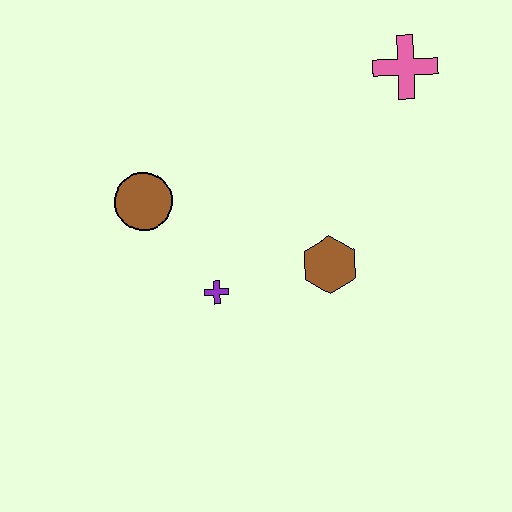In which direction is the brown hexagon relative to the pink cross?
The brown hexagon is below the pink cross.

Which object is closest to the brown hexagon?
The purple cross is closest to the brown hexagon.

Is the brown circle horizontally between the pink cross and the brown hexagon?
No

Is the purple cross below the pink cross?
Yes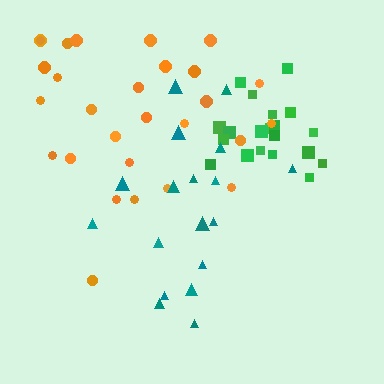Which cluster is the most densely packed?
Green.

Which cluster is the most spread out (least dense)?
Teal.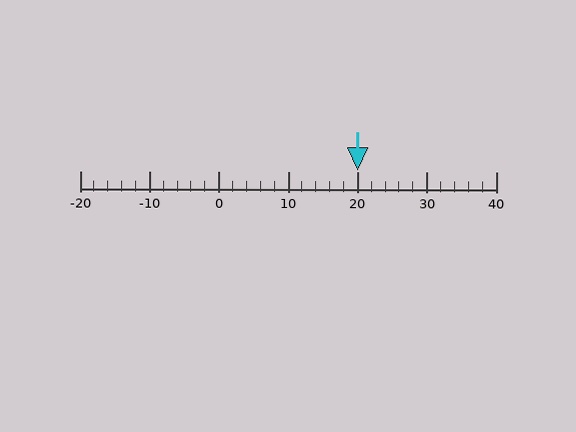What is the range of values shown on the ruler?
The ruler shows values from -20 to 40.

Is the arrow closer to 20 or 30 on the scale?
The arrow is closer to 20.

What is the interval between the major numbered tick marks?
The major tick marks are spaced 10 units apart.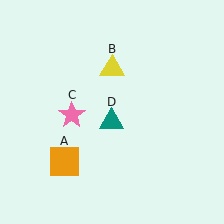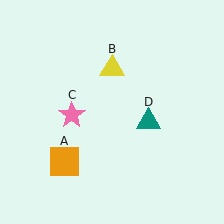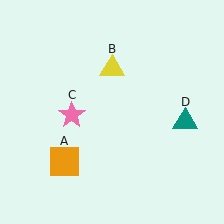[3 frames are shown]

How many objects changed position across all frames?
1 object changed position: teal triangle (object D).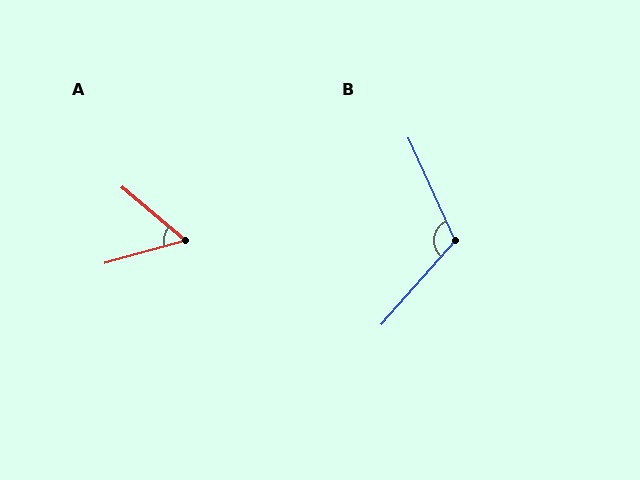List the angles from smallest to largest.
A (56°), B (115°).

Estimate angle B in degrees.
Approximately 115 degrees.